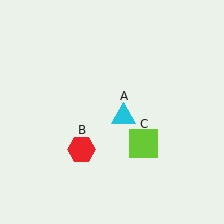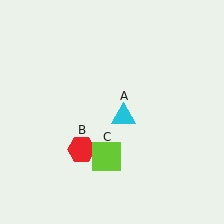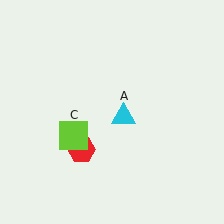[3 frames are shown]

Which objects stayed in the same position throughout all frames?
Cyan triangle (object A) and red hexagon (object B) remained stationary.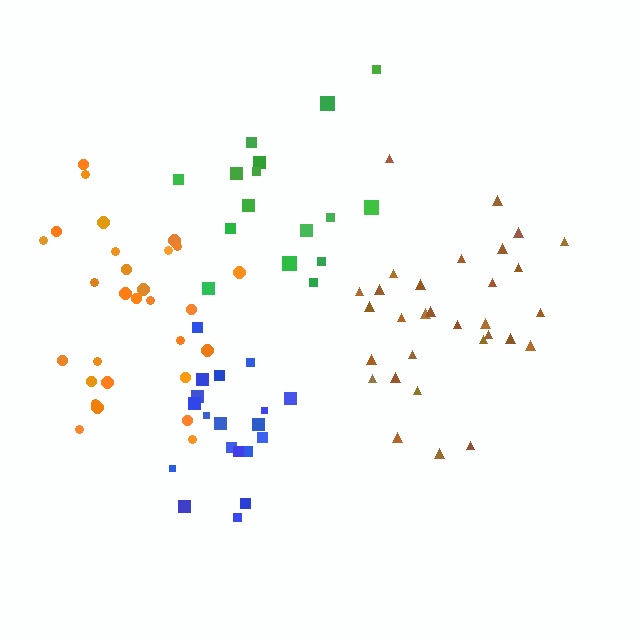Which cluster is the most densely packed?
Blue.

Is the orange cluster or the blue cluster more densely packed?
Blue.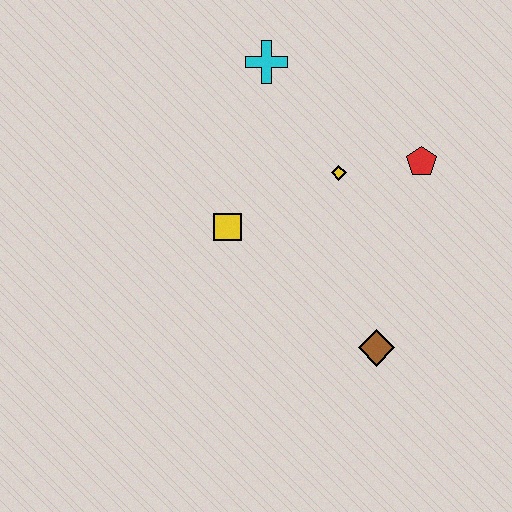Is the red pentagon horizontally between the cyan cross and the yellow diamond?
No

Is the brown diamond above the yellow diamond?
No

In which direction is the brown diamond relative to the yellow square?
The brown diamond is to the right of the yellow square.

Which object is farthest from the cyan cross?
The brown diamond is farthest from the cyan cross.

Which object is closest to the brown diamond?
The yellow diamond is closest to the brown diamond.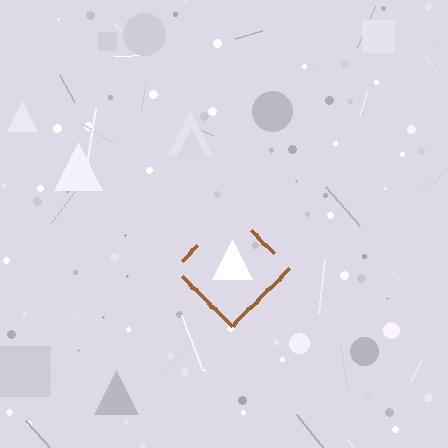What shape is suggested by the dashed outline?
The dashed outline suggests a diamond.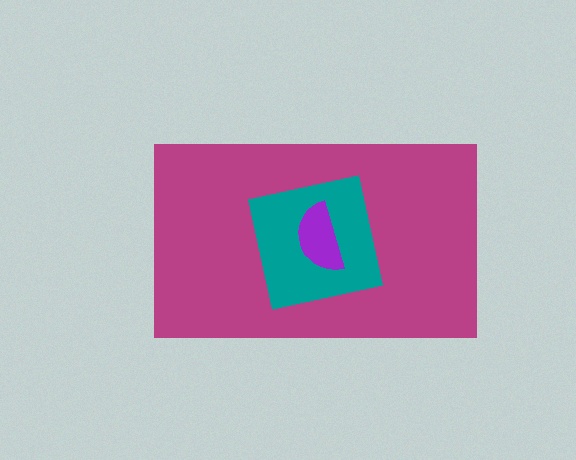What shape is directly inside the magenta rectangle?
The teal square.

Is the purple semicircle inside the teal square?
Yes.